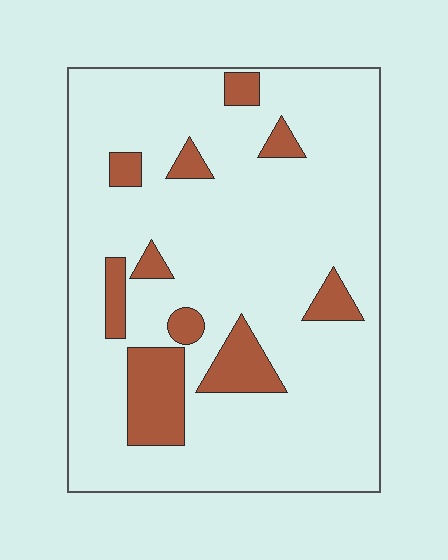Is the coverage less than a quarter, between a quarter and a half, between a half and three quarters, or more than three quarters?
Less than a quarter.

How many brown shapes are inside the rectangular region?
10.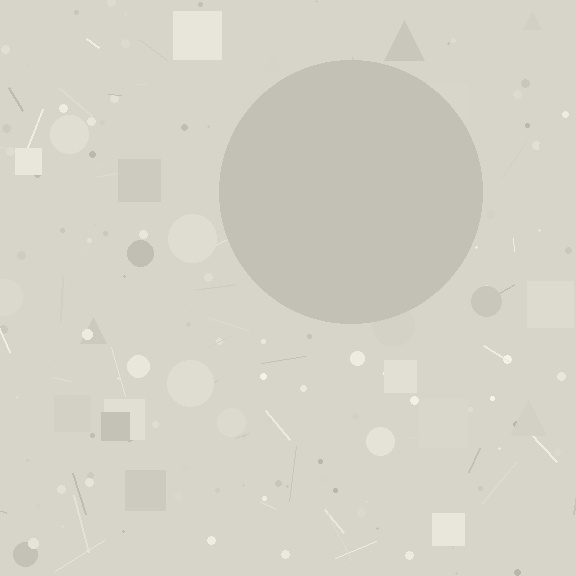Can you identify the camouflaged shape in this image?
The camouflaged shape is a circle.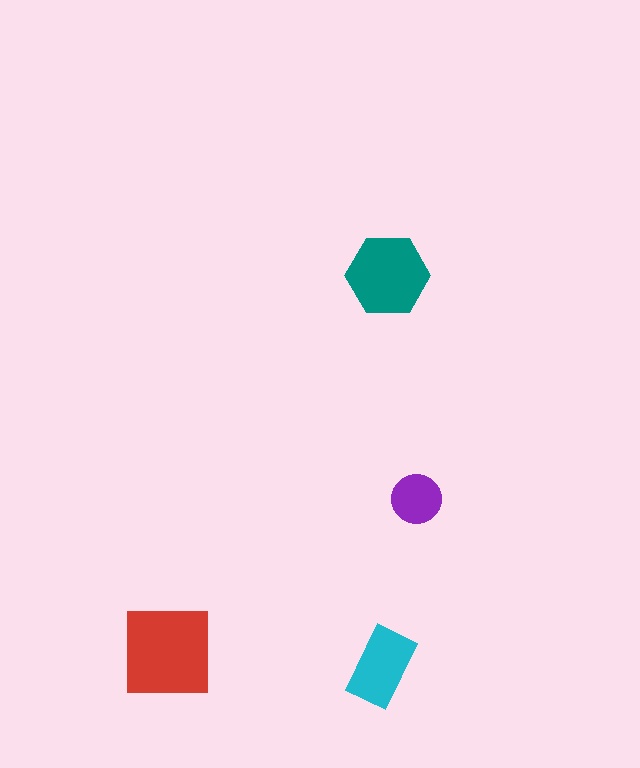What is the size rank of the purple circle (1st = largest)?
4th.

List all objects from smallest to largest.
The purple circle, the cyan rectangle, the teal hexagon, the red square.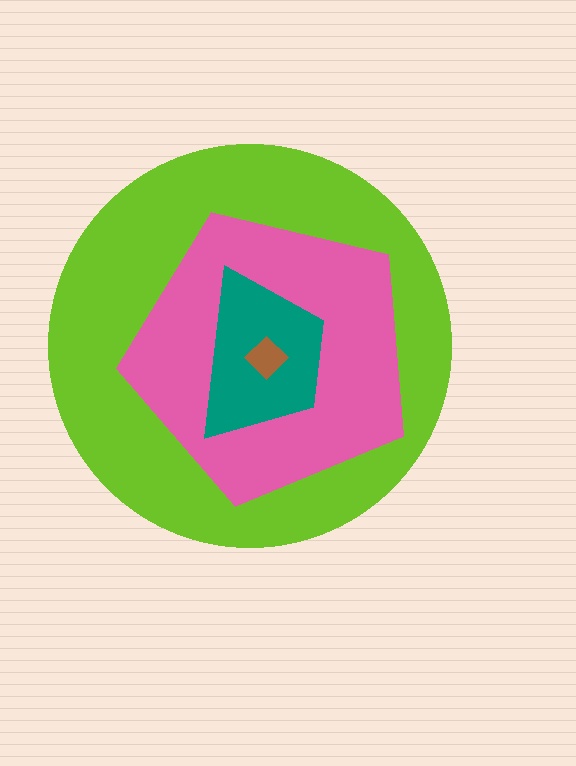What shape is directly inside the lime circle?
The pink pentagon.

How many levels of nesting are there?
4.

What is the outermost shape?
The lime circle.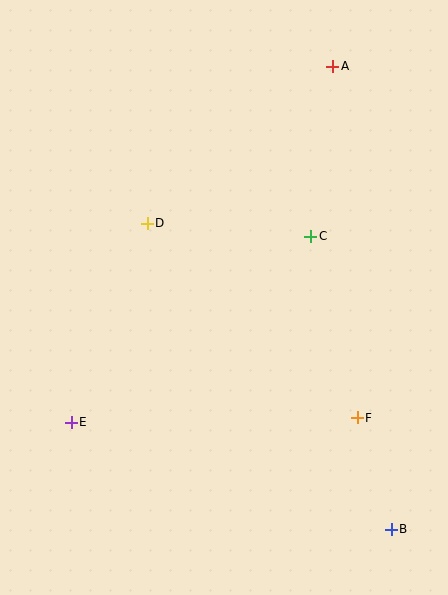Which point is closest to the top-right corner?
Point A is closest to the top-right corner.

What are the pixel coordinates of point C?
Point C is at (311, 236).